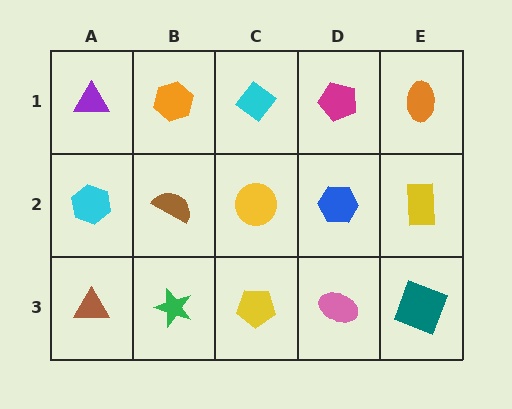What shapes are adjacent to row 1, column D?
A blue hexagon (row 2, column D), a cyan diamond (row 1, column C), an orange ellipse (row 1, column E).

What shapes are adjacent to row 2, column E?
An orange ellipse (row 1, column E), a teal square (row 3, column E), a blue hexagon (row 2, column D).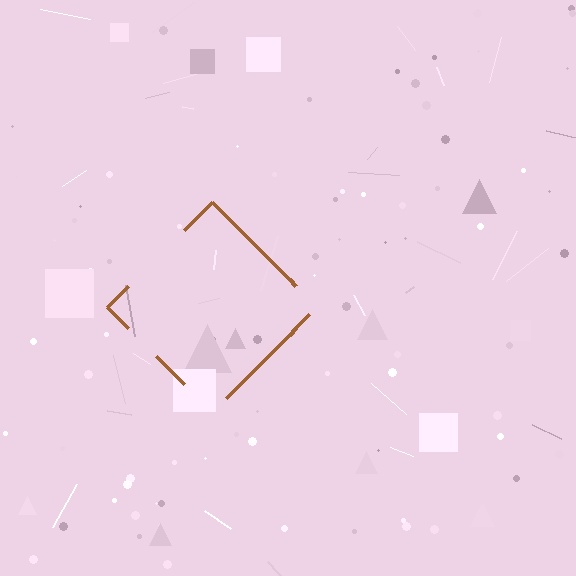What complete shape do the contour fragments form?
The contour fragments form a diamond.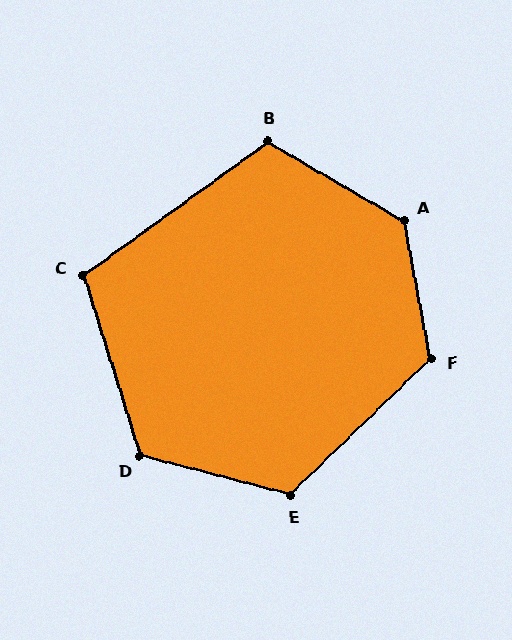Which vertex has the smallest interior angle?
C, at approximately 108 degrees.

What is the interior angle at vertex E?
Approximately 121 degrees (obtuse).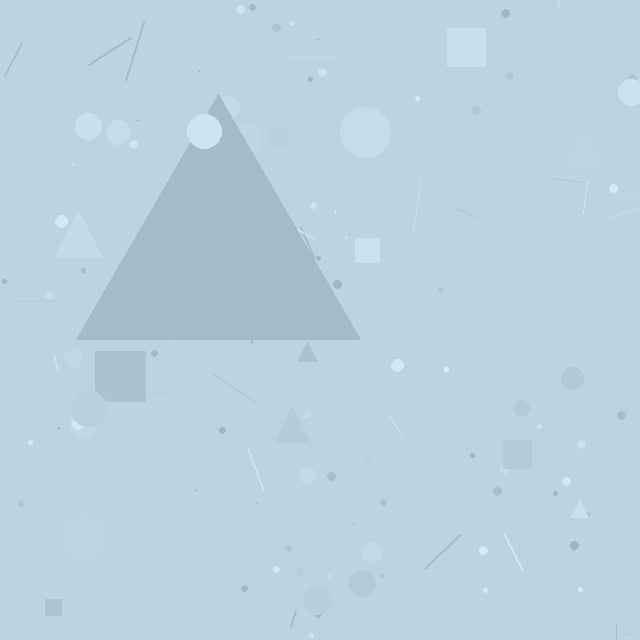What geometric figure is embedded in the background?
A triangle is embedded in the background.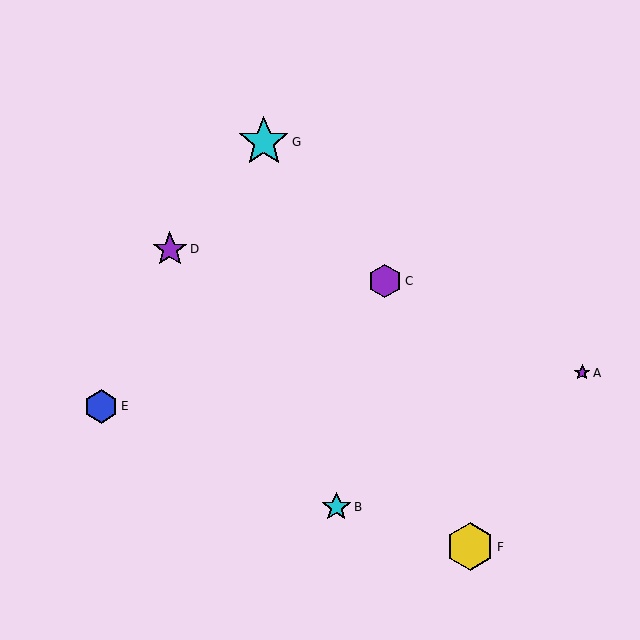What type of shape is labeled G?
Shape G is a cyan star.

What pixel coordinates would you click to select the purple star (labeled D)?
Click at (170, 249) to select the purple star D.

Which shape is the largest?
The cyan star (labeled G) is the largest.